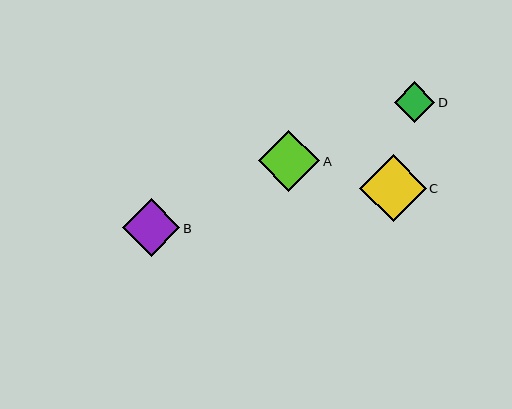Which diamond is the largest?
Diamond C is the largest with a size of approximately 67 pixels.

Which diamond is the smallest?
Diamond D is the smallest with a size of approximately 41 pixels.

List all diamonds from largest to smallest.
From largest to smallest: C, A, B, D.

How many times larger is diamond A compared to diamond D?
Diamond A is approximately 1.5 times the size of diamond D.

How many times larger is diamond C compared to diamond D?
Diamond C is approximately 1.6 times the size of diamond D.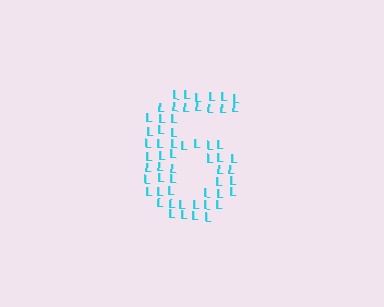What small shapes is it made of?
It is made of small letter L's.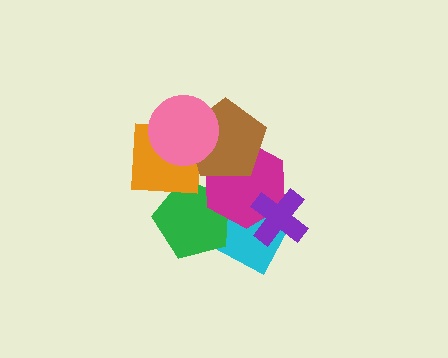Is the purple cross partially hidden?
No, no other shape covers it.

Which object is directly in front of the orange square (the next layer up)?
The brown pentagon is directly in front of the orange square.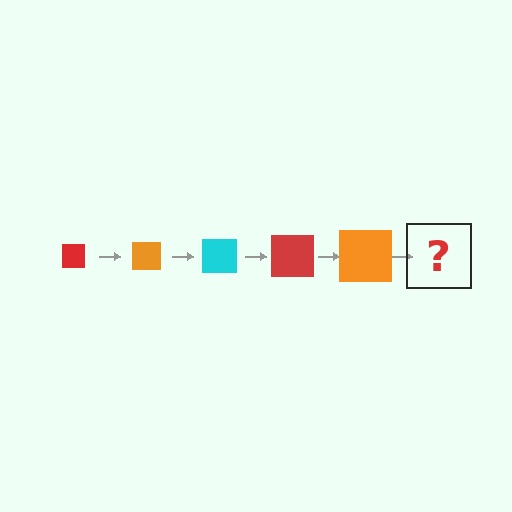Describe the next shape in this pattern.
It should be a cyan square, larger than the previous one.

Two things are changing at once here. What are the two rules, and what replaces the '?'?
The two rules are that the square grows larger each step and the color cycles through red, orange, and cyan. The '?' should be a cyan square, larger than the previous one.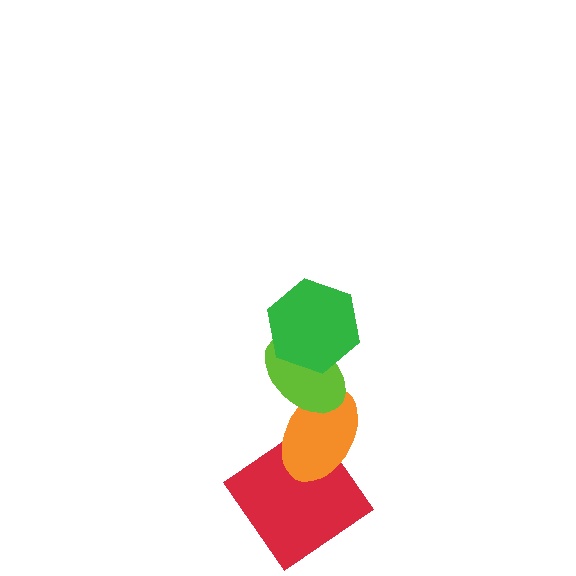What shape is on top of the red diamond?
The orange ellipse is on top of the red diamond.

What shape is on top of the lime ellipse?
The green hexagon is on top of the lime ellipse.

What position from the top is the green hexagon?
The green hexagon is 1st from the top.